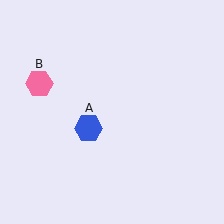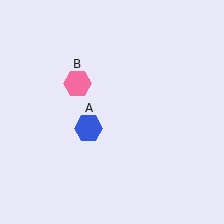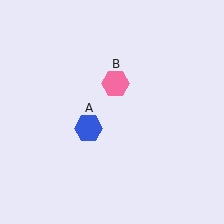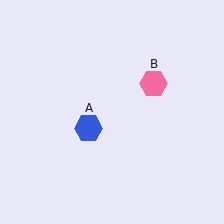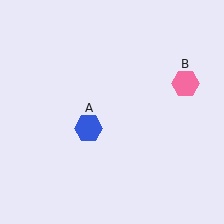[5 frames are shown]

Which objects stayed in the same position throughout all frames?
Blue hexagon (object A) remained stationary.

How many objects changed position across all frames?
1 object changed position: pink hexagon (object B).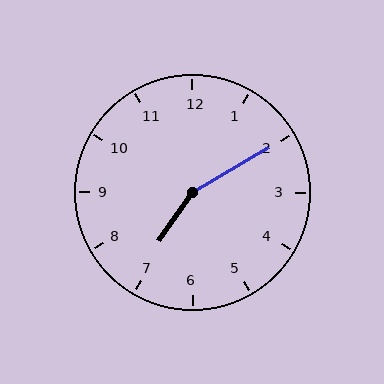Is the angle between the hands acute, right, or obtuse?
It is obtuse.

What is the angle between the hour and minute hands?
Approximately 155 degrees.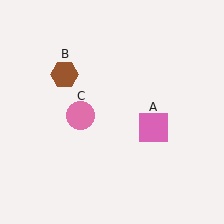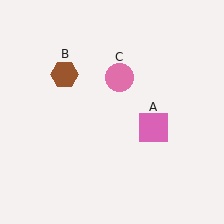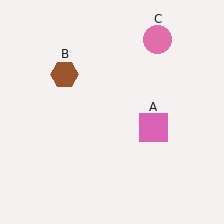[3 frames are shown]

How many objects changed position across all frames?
1 object changed position: pink circle (object C).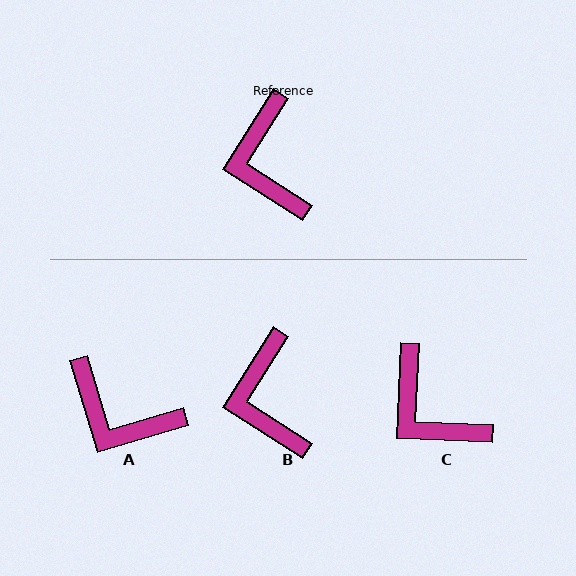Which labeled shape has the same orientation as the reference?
B.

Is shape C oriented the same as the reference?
No, it is off by about 30 degrees.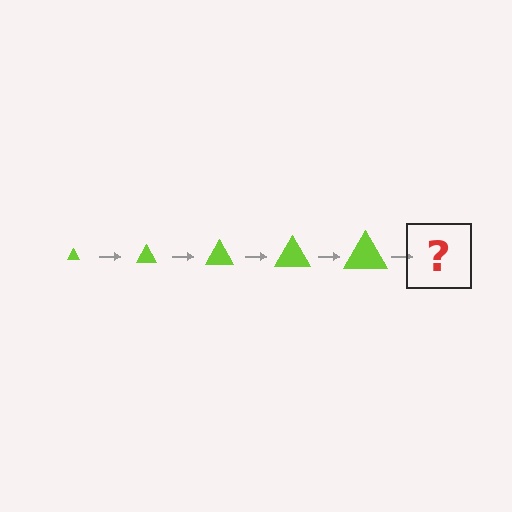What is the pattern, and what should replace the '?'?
The pattern is that the triangle gets progressively larger each step. The '?' should be a lime triangle, larger than the previous one.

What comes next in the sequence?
The next element should be a lime triangle, larger than the previous one.